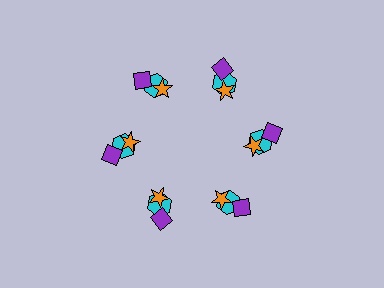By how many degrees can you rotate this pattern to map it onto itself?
The pattern maps onto itself every 60 degrees of rotation.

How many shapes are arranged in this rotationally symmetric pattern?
There are 18 shapes, arranged in 6 groups of 3.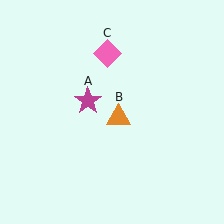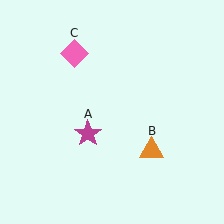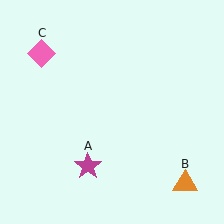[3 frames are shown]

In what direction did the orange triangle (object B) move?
The orange triangle (object B) moved down and to the right.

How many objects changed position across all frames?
3 objects changed position: magenta star (object A), orange triangle (object B), pink diamond (object C).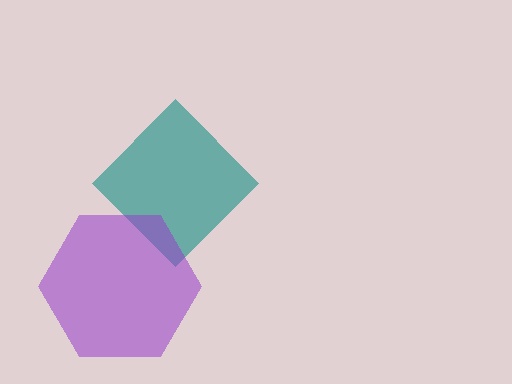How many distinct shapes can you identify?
There are 2 distinct shapes: a teal diamond, a purple hexagon.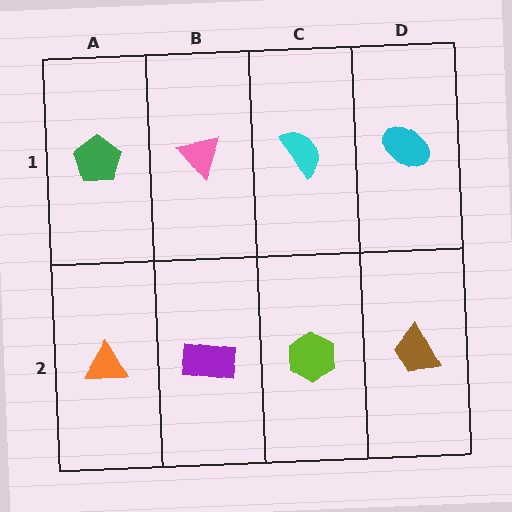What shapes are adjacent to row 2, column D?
A cyan ellipse (row 1, column D), a lime hexagon (row 2, column C).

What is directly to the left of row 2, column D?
A lime hexagon.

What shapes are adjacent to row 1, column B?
A purple rectangle (row 2, column B), a green pentagon (row 1, column A), a cyan semicircle (row 1, column C).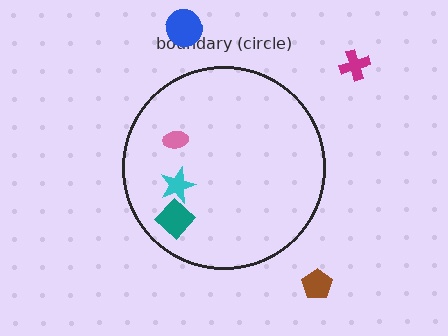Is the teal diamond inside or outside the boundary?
Inside.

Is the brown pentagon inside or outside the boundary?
Outside.